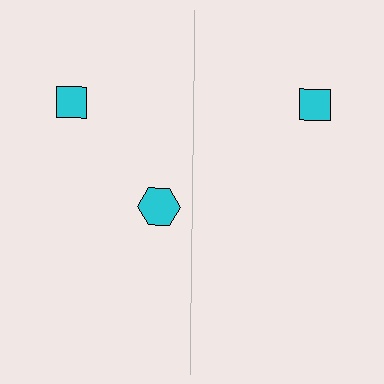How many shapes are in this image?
There are 3 shapes in this image.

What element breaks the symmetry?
A cyan hexagon is missing from the right side.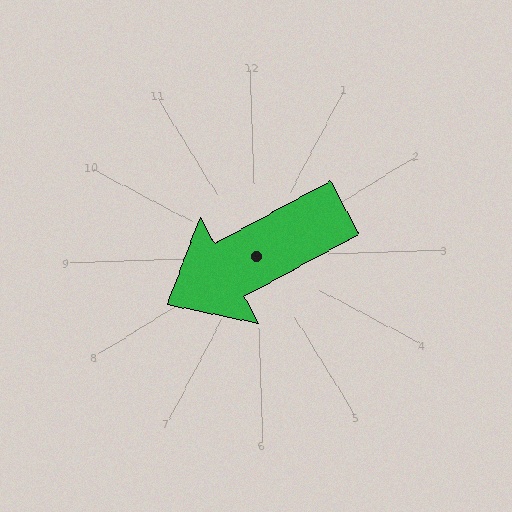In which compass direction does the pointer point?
Southwest.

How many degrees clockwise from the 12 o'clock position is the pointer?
Approximately 243 degrees.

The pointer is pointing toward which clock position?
Roughly 8 o'clock.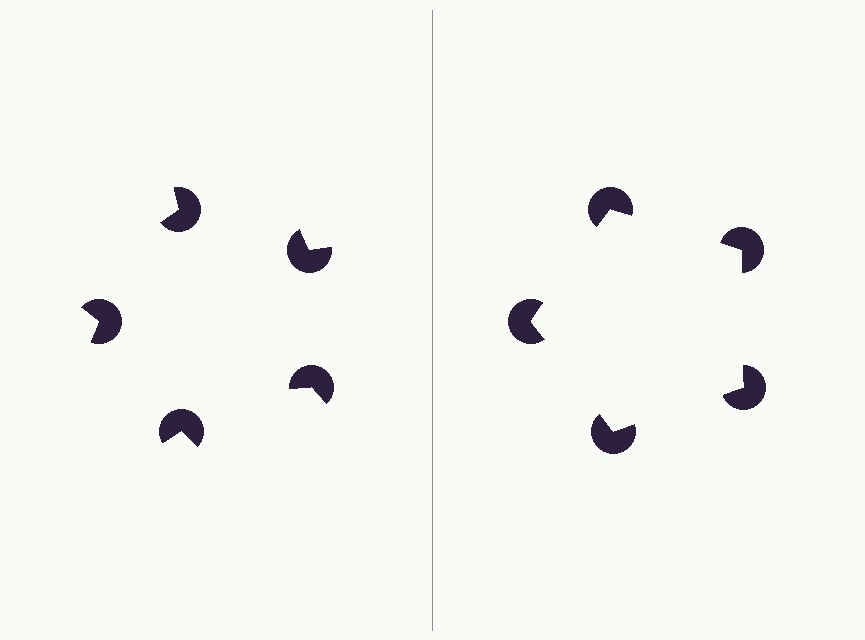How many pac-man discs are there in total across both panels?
10 — 5 on each side.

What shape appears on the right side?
An illusory pentagon.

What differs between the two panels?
The pac-man discs are positioned identically on both sides; only the wedge orientations differ. On the right they align to a pentagon; on the left they are misaligned.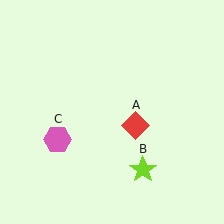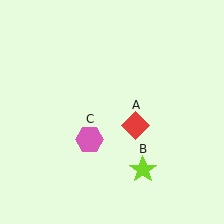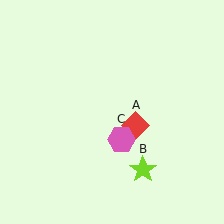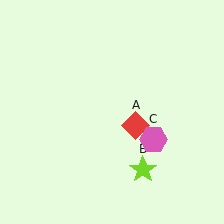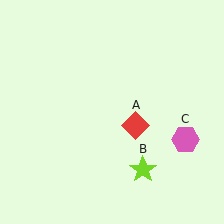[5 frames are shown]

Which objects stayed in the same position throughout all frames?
Red diamond (object A) and lime star (object B) remained stationary.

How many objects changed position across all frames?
1 object changed position: pink hexagon (object C).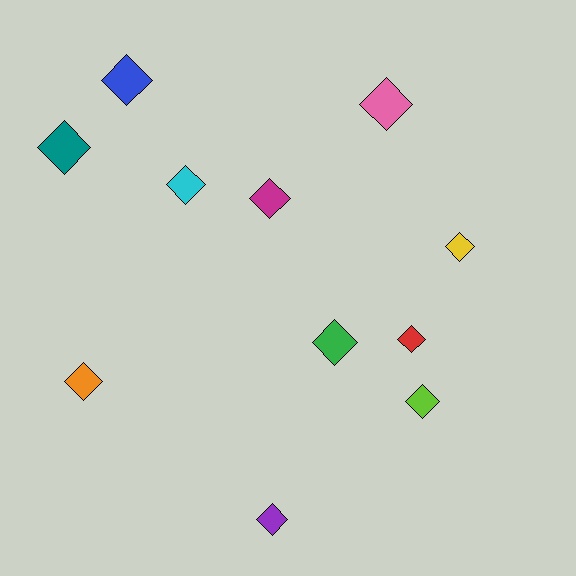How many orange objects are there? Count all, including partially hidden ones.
There is 1 orange object.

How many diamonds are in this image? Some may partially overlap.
There are 11 diamonds.